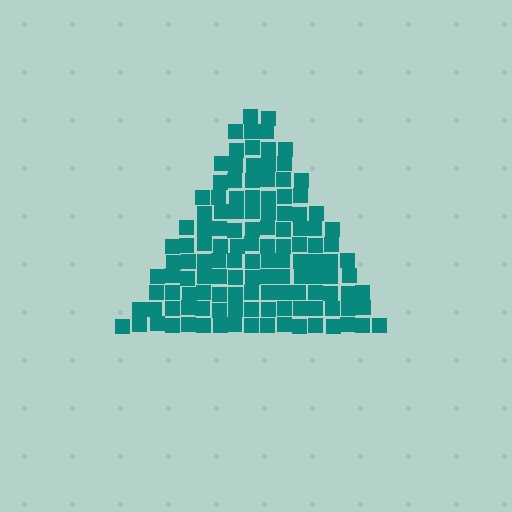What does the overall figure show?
The overall figure shows a triangle.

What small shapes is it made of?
It is made of small squares.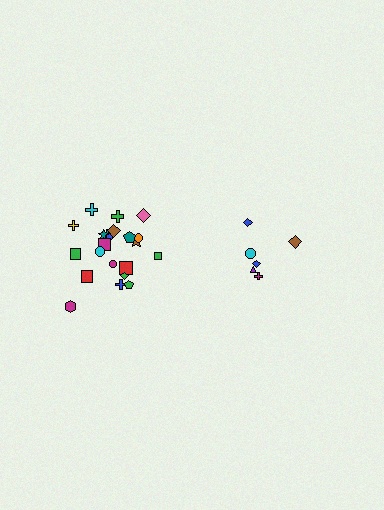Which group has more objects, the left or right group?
The left group.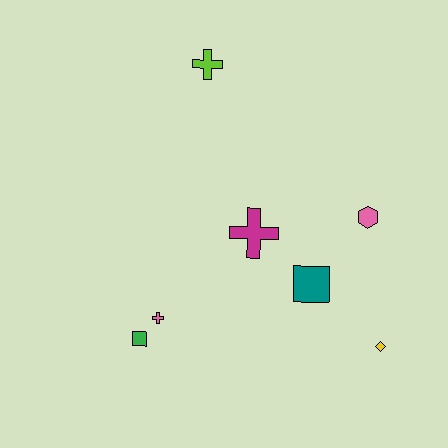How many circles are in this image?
There are no circles.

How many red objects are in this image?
There are no red objects.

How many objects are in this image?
There are 7 objects.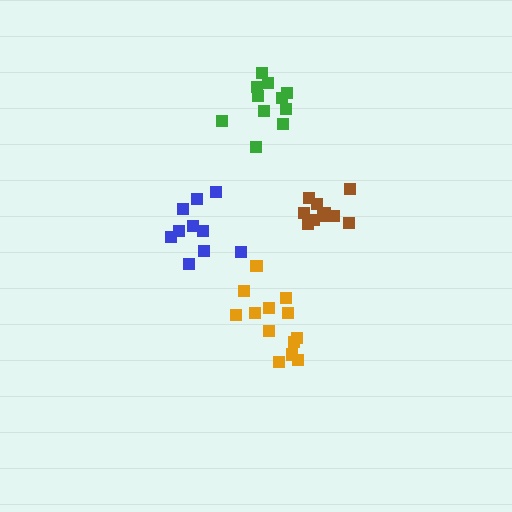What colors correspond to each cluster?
The clusters are colored: green, orange, brown, blue.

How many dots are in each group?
Group 1: 11 dots, Group 2: 13 dots, Group 3: 10 dots, Group 4: 10 dots (44 total).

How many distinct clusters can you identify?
There are 4 distinct clusters.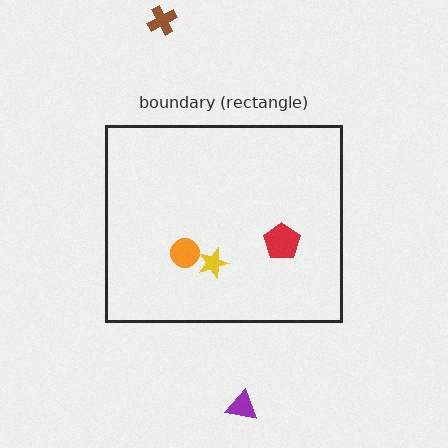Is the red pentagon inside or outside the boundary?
Inside.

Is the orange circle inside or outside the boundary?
Inside.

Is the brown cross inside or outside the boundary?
Outside.